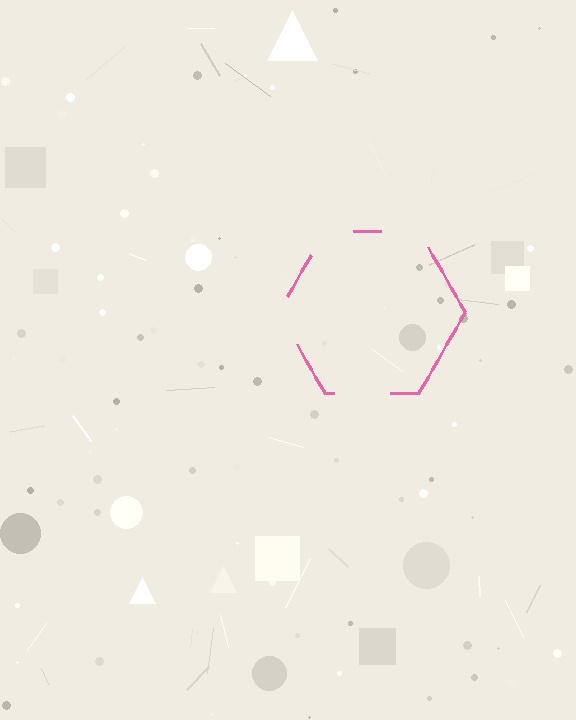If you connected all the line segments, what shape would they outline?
They would outline a hexagon.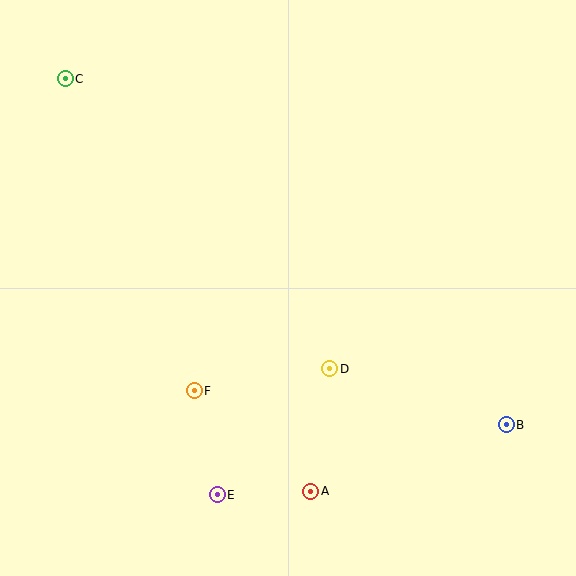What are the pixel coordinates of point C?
Point C is at (65, 79).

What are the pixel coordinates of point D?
Point D is at (330, 369).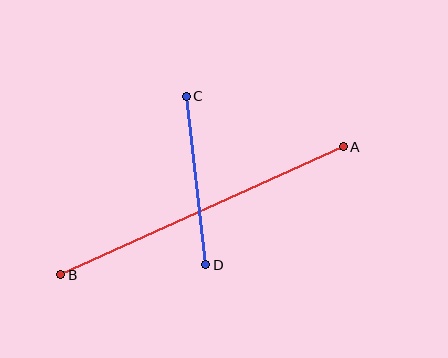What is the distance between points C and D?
The distance is approximately 170 pixels.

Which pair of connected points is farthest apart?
Points A and B are farthest apart.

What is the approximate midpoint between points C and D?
The midpoint is at approximately (196, 180) pixels.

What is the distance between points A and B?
The distance is approximately 310 pixels.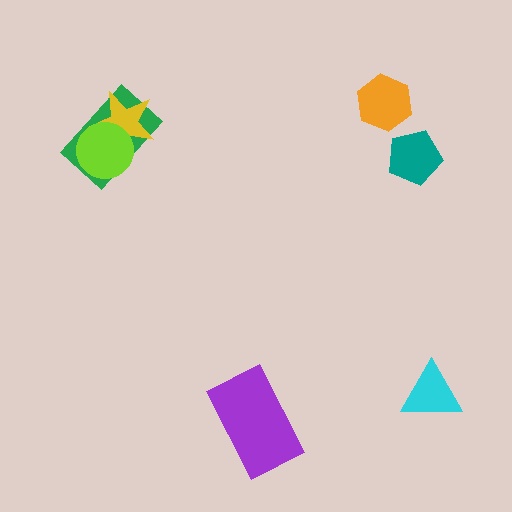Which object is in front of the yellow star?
The lime circle is in front of the yellow star.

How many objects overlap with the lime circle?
2 objects overlap with the lime circle.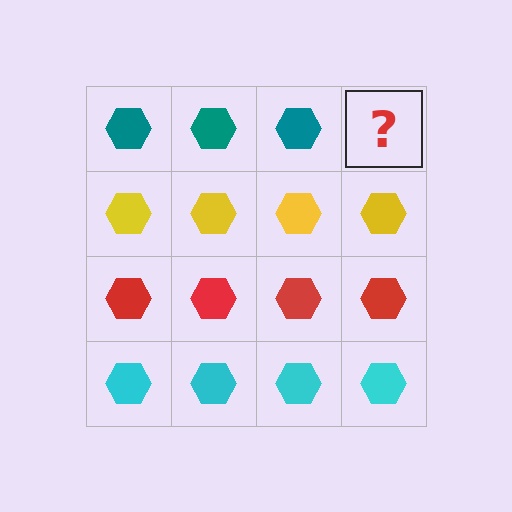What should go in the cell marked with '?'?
The missing cell should contain a teal hexagon.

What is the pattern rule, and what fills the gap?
The rule is that each row has a consistent color. The gap should be filled with a teal hexagon.